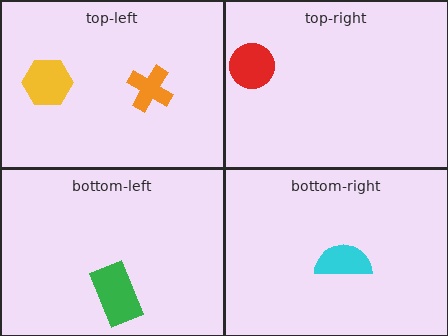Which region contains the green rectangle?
The bottom-left region.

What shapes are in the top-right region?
The red circle.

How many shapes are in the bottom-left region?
1.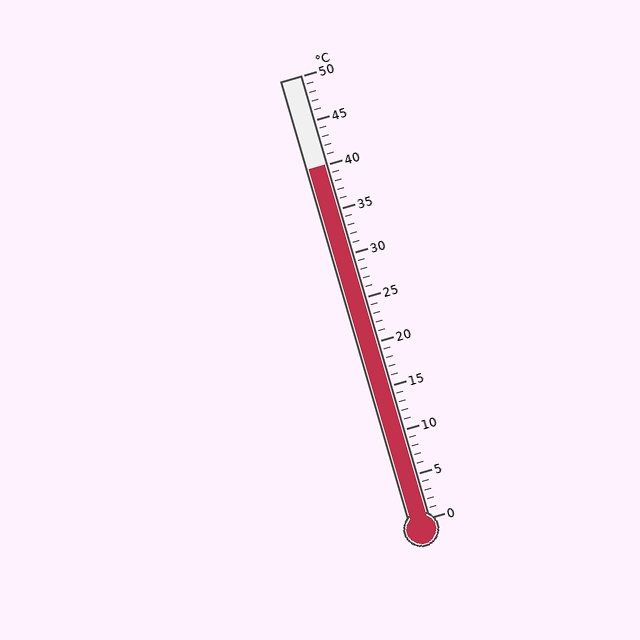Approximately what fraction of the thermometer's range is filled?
The thermometer is filled to approximately 80% of its range.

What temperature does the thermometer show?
The thermometer shows approximately 40°C.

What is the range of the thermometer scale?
The thermometer scale ranges from 0°C to 50°C.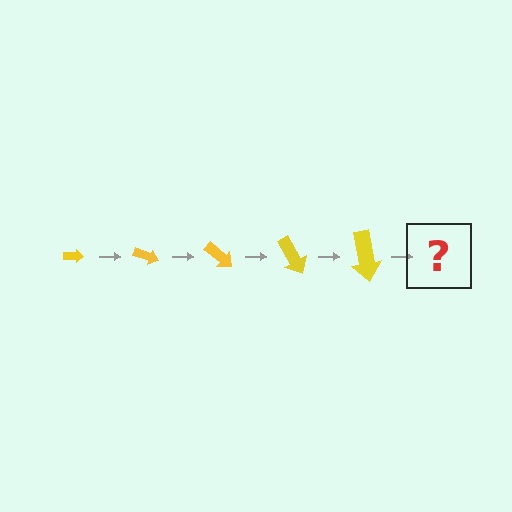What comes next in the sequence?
The next element should be an arrow, larger than the previous one and rotated 100 degrees from the start.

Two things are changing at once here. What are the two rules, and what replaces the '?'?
The two rules are that the arrow grows larger each step and it rotates 20 degrees each step. The '?' should be an arrow, larger than the previous one and rotated 100 degrees from the start.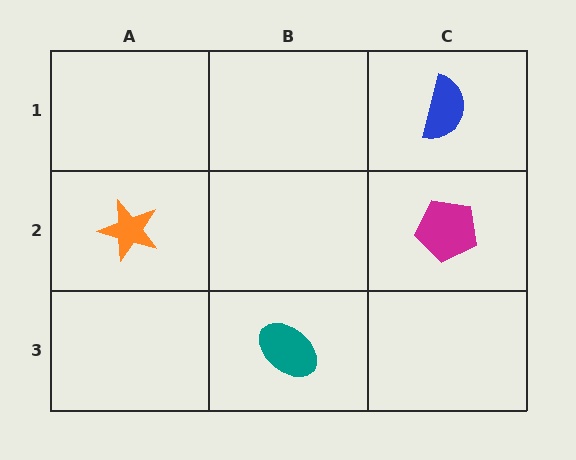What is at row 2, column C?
A magenta pentagon.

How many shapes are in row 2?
2 shapes.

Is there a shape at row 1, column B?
No, that cell is empty.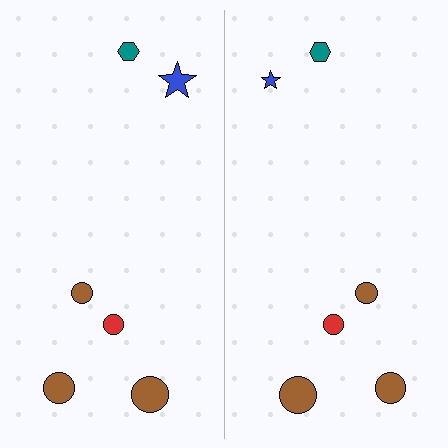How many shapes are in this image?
There are 12 shapes in this image.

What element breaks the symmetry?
The blue star on the right side has a different size than its mirror counterpart.